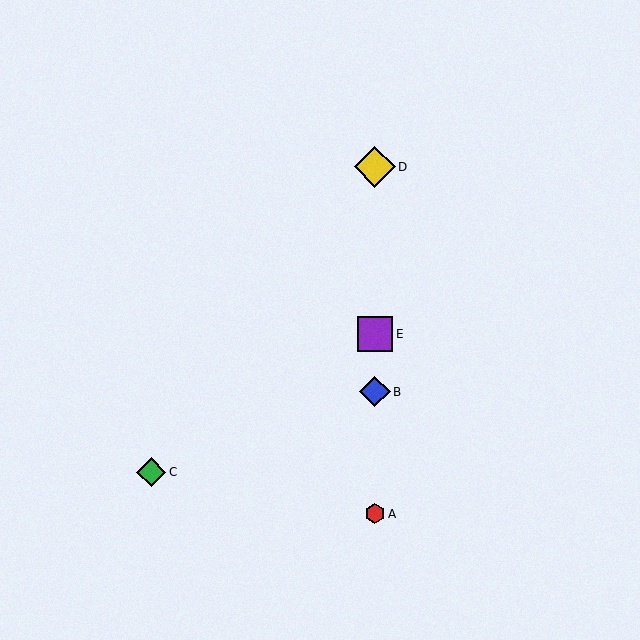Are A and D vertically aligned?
Yes, both are at x≈375.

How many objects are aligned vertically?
4 objects (A, B, D, E) are aligned vertically.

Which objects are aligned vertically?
Objects A, B, D, E are aligned vertically.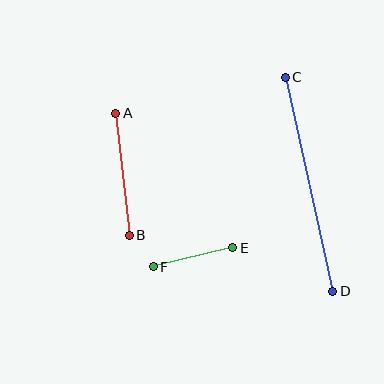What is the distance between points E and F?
The distance is approximately 82 pixels.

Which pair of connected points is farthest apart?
Points C and D are farthest apart.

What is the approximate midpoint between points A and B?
The midpoint is at approximately (122, 174) pixels.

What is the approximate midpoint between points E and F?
The midpoint is at approximately (193, 257) pixels.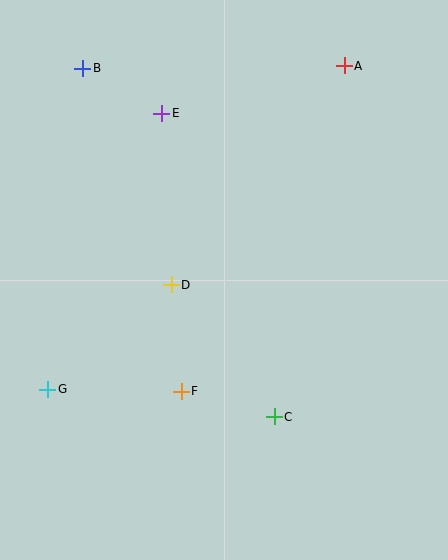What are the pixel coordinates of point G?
Point G is at (48, 389).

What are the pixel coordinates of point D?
Point D is at (171, 285).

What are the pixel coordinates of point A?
Point A is at (344, 66).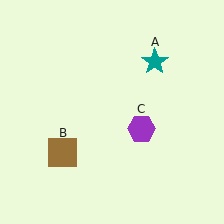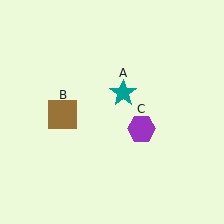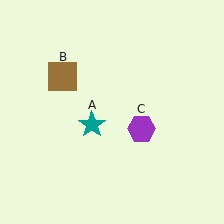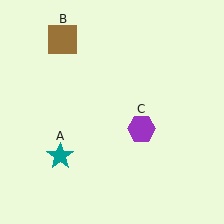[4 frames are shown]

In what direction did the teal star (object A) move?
The teal star (object A) moved down and to the left.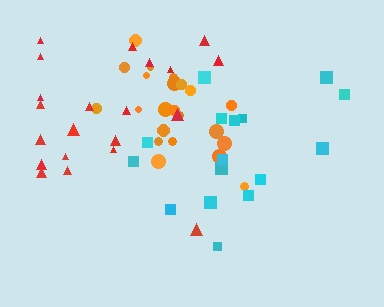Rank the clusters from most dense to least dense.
orange, red, cyan.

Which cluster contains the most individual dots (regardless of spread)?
Orange (23).